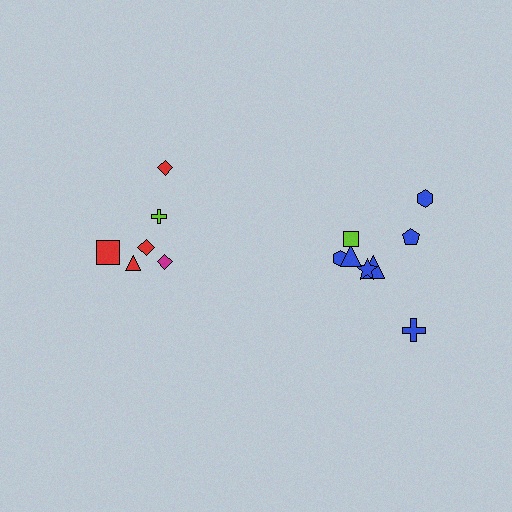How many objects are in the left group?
There are 6 objects.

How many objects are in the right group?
There are 8 objects.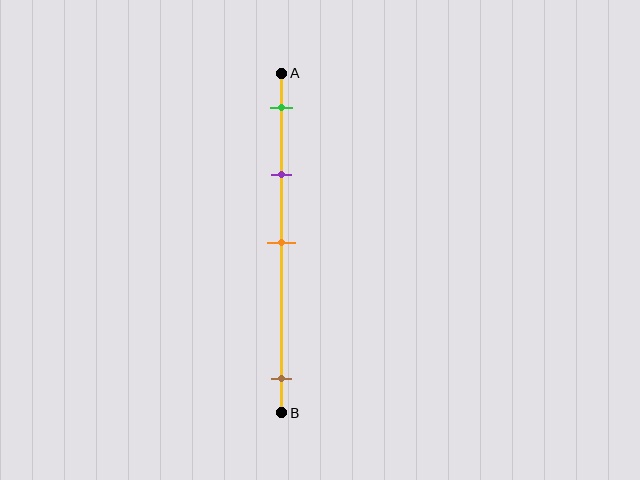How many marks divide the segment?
There are 4 marks dividing the segment.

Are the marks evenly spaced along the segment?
No, the marks are not evenly spaced.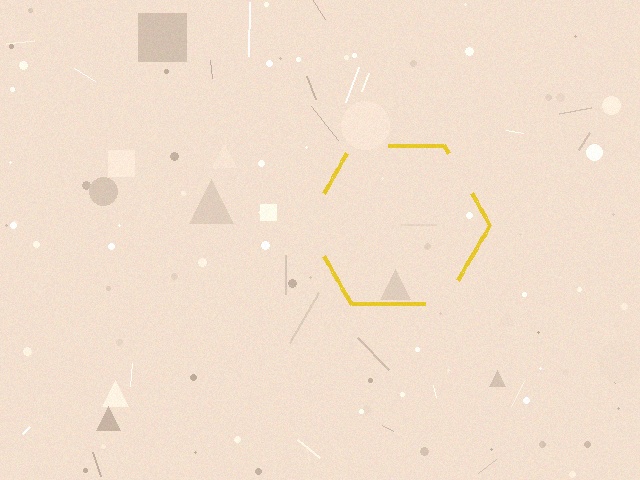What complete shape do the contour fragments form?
The contour fragments form a hexagon.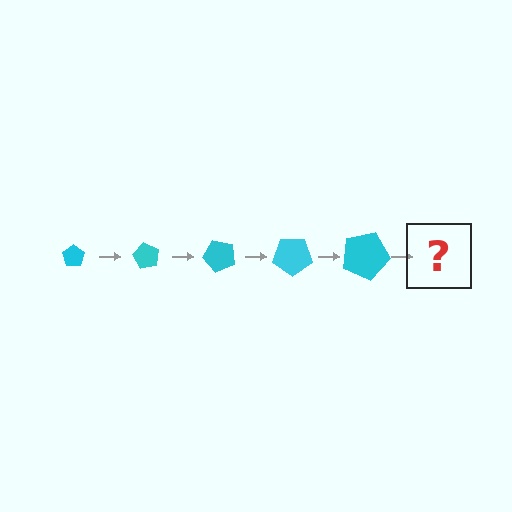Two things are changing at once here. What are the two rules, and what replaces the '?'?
The two rules are that the pentagon grows larger each step and it rotates 60 degrees each step. The '?' should be a pentagon, larger than the previous one and rotated 300 degrees from the start.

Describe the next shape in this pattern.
It should be a pentagon, larger than the previous one and rotated 300 degrees from the start.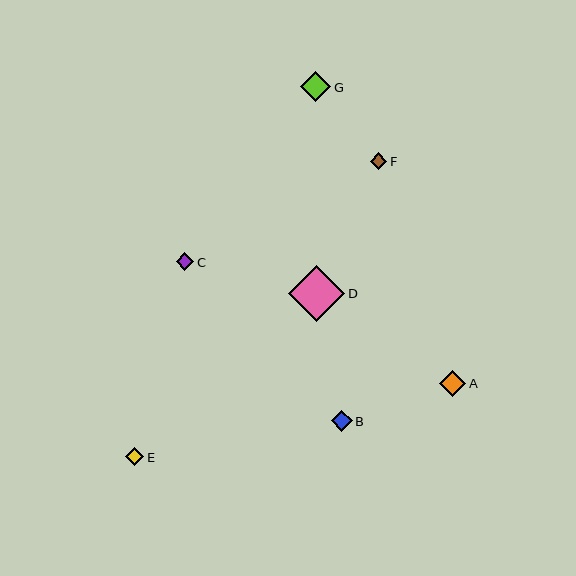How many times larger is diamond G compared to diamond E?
Diamond G is approximately 1.7 times the size of diamond E.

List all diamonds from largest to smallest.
From largest to smallest: D, G, A, B, E, C, F.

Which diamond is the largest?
Diamond D is the largest with a size of approximately 56 pixels.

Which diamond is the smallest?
Diamond F is the smallest with a size of approximately 16 pixels.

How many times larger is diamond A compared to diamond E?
Diamond A is approximately 1.4 times the size of diamond E.